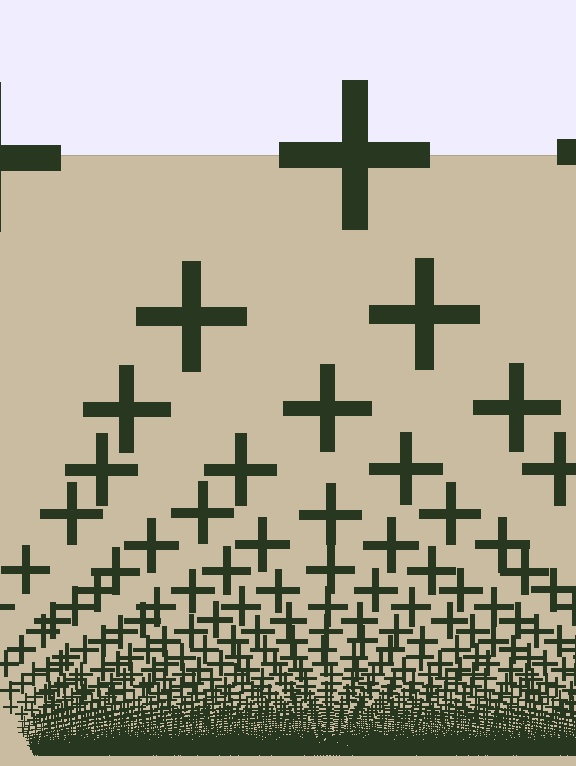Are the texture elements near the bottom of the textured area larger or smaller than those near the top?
Smaller. The gradient is inverted — elements near the bottom are smaller and denser.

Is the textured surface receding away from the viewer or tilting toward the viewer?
The surface appears to tilt toward the viewer. Texture elements get larger and sparser toward the top.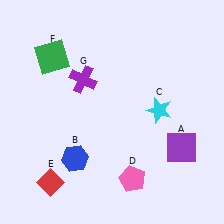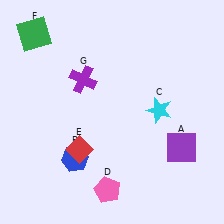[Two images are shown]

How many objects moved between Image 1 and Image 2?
3 objects moved between the two images.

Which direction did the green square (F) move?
The green square (F) moved up.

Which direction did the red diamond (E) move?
The red diamond (E) moved up.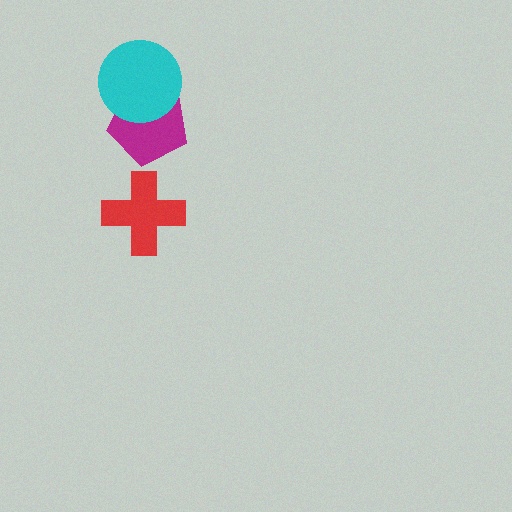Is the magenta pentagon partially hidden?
Yes, it is partially covered by another shape.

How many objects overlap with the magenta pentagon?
1 object overlaps with the magenta pentagon.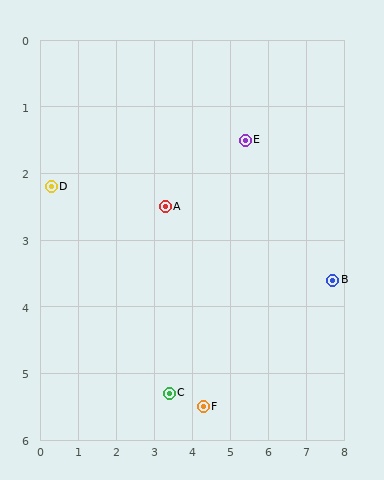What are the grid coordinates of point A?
Point A is at approximately (3.3, 2.5).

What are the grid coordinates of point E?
Point E is at approximately (5.4, 1.5).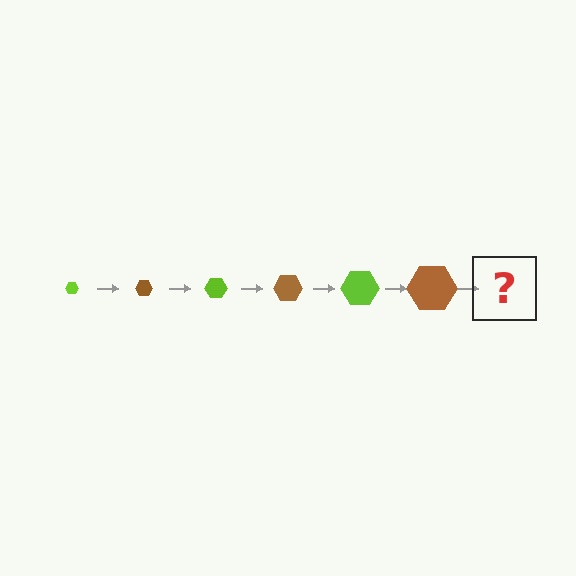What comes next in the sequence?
The next element should be a lime hexagon, larger than the previous one.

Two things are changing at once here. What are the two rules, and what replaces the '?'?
The two rules are that the hexagon grows larger each step and the color cycles through lime and brown. The '?' should be a lime hexagon, larger than the previous one.